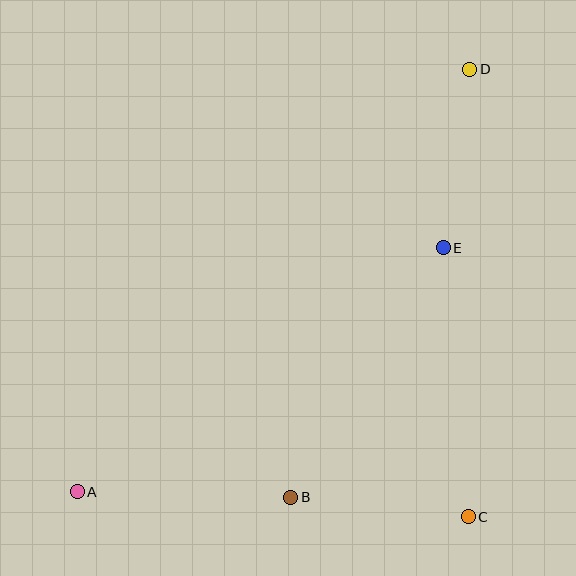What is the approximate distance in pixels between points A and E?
The distance between A and E is approximately 440 pixels.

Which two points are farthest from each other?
Points A and D are farthest from each other.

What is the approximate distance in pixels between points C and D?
The distance between C and D is approximately 448 pixels.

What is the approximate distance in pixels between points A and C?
The distance between A and C is approximately 391 pixels.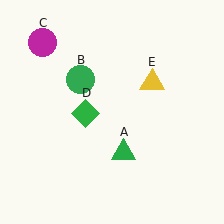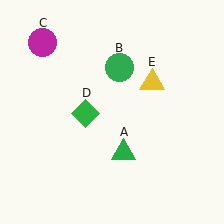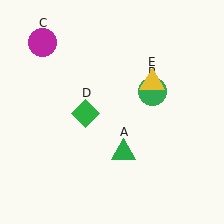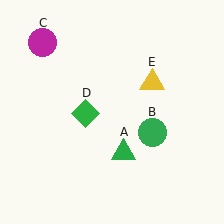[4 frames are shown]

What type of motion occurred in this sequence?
The green circle (object B) rotated clockwise around the center of the scene.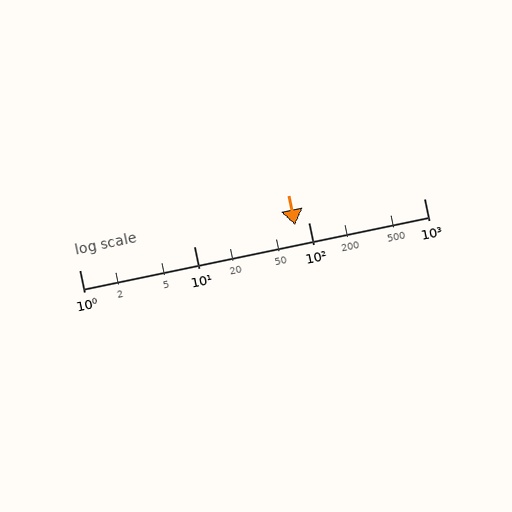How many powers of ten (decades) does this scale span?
The scale spans 3 decades, from 1 to 1000.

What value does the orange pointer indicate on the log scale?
The pointer indicates approximately 75.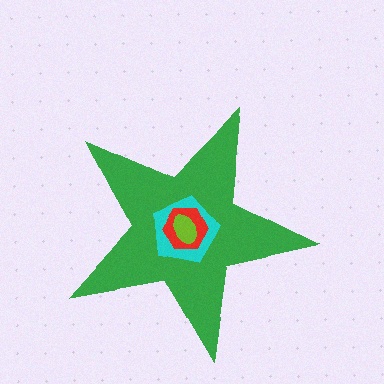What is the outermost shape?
The green star.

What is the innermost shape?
The lime ellipse.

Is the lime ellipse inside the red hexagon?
Yes.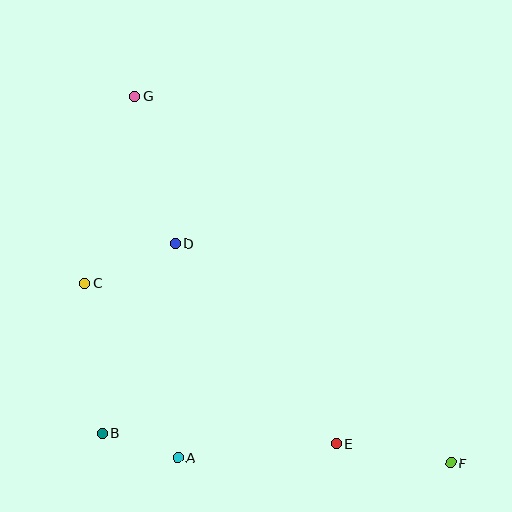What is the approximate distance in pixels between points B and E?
The distance between B and E is approximately 234 pixels.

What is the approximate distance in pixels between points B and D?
The distance between B and D is approximately 203 pixels.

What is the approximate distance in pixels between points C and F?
The distance between C and F is approximately 408 pixels.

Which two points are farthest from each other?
Points F and G are farthest from each other.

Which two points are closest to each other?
Points A and B are closest to each other.